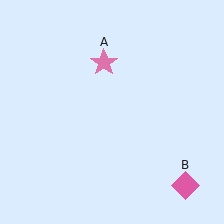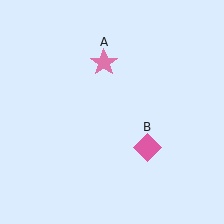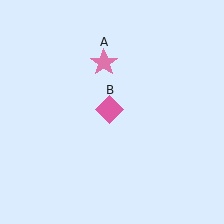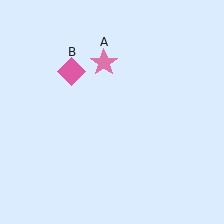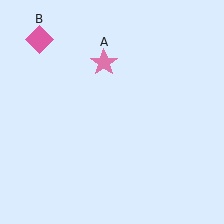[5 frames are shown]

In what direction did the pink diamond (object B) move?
The pink diamond (object B) moved up and to the left.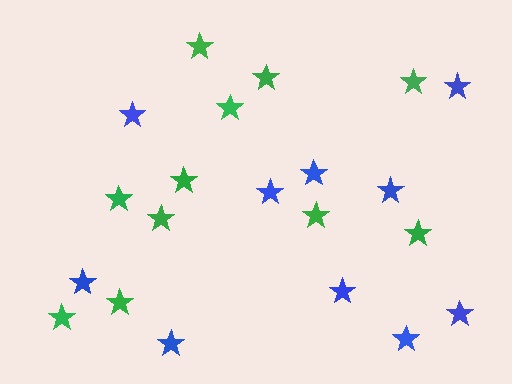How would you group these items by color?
There are 2 groups: one group of blue stars (10) and one group of green stars (11).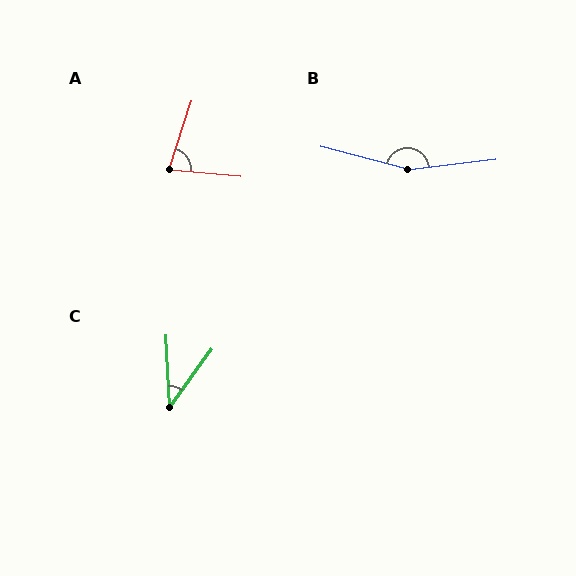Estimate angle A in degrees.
Approximately 77 degrees.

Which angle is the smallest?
C, at approximately 39 degrees.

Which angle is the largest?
B, at approximately 159 degrees.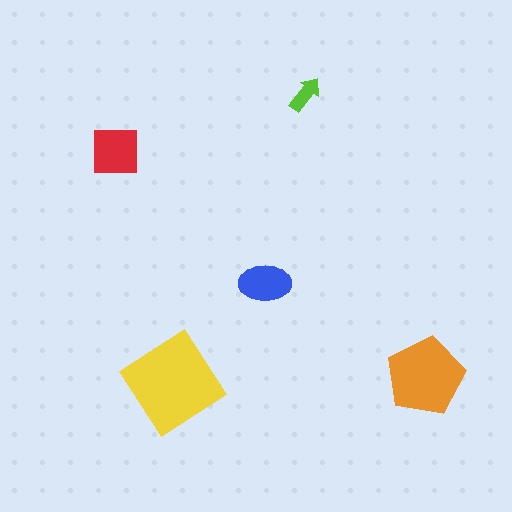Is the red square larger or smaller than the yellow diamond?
Smaller.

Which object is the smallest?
The lime arrow.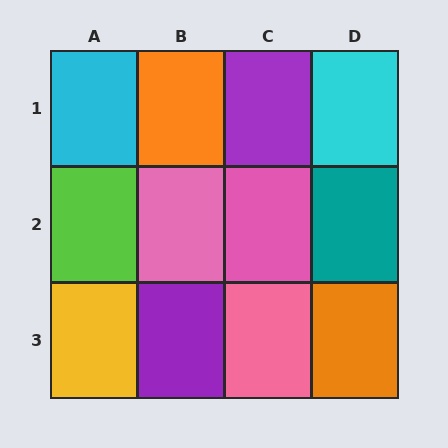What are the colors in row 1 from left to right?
Cyan, orange, purple, cyan.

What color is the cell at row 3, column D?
Orange.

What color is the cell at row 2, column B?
Pink.